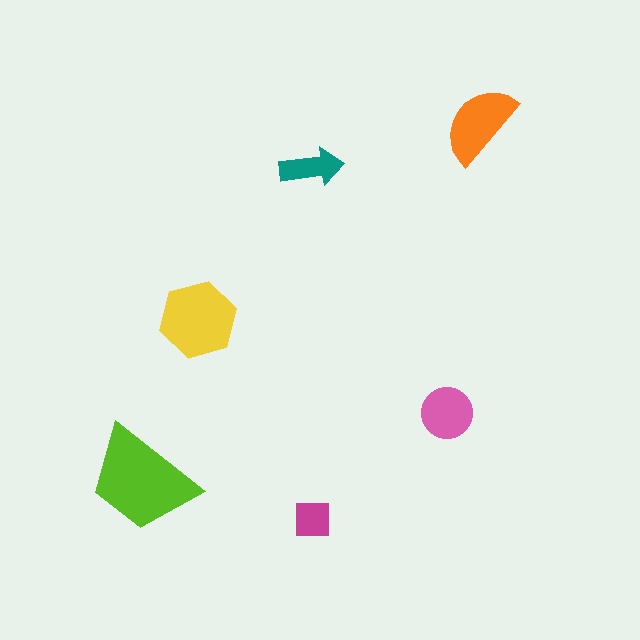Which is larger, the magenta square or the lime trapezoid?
The lime trapezoid.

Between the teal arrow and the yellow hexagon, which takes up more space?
The yellow hexagon.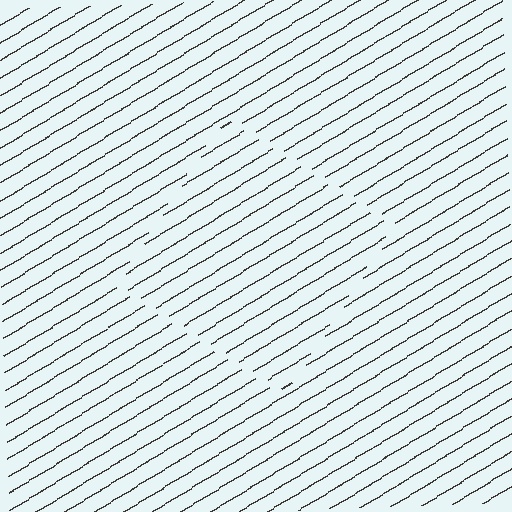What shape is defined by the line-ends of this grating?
An illusory square. The interior of the shape contains the same grating, shifted by half a period — the contour is defined by the phase discontinuity where line-ends from the inner and outer gratings abut.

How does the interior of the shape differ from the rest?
The interior of the shape contains the same grating, shifted by half a period — the contour is defined by the phase discontinuity where line-ends from the inner and outer gratings abut.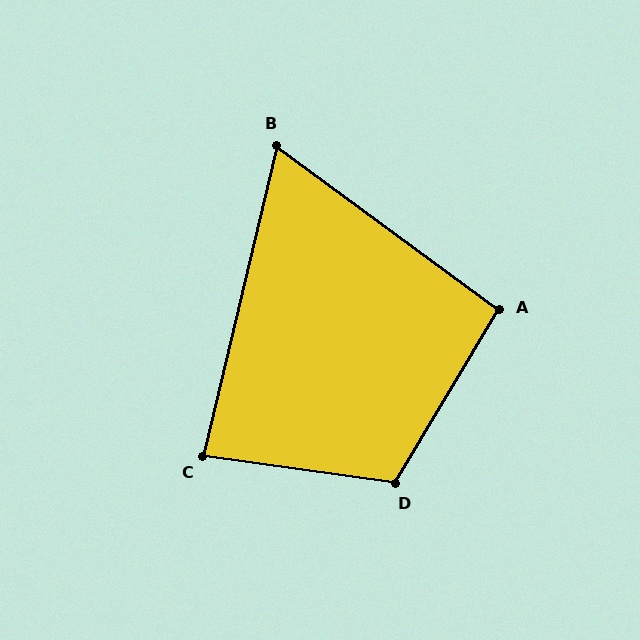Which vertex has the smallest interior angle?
B, at approximately 67 degrees.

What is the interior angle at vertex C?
Approximately 85 degrees (acute).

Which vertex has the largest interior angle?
D, at approximately 113 degrees.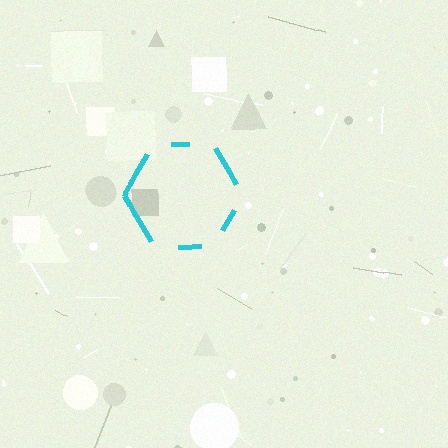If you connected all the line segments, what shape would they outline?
They would outline a hexagon.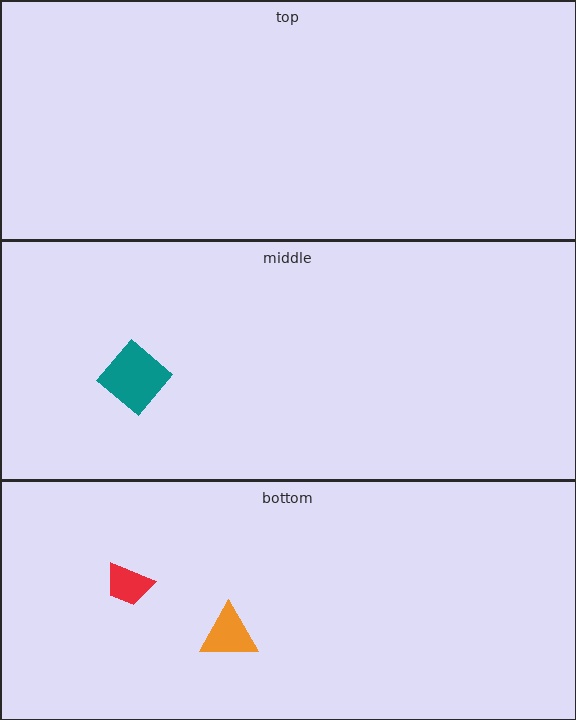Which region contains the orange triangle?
The bottom region.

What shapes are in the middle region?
The teal diamond.